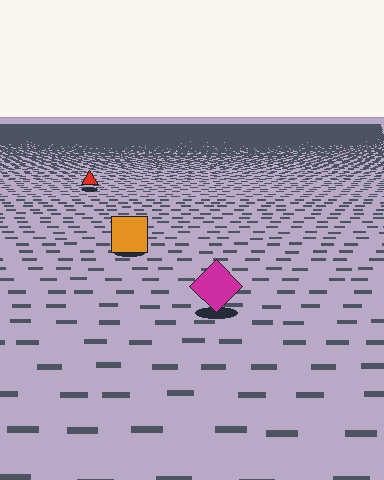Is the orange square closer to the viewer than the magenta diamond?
No. The magenta diamond is closer — you can tell from the texture gradient: the ground texture is coarser near it.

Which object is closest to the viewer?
The magenta diamond is closest. The texture marks near it are larger and more spread out.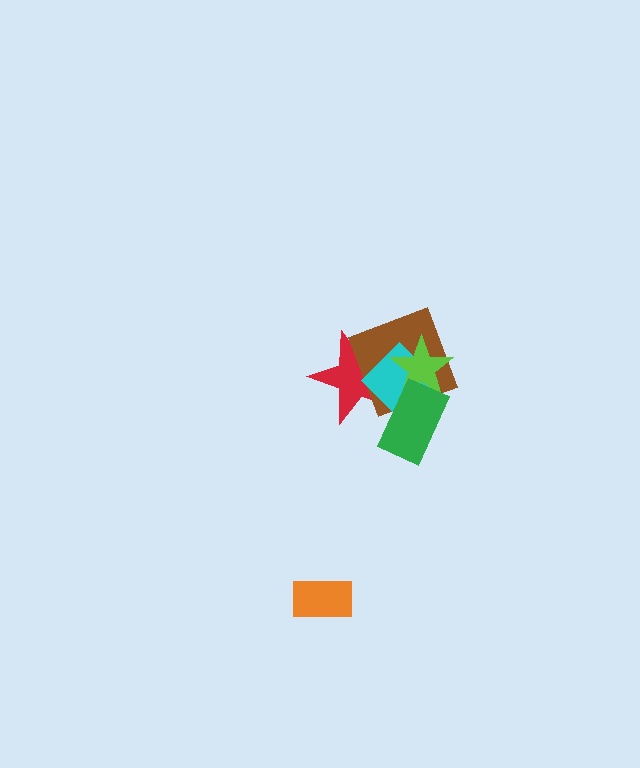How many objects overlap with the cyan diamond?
4 objects overlap with the cyan diamond.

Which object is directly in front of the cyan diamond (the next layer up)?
The lime star is directly in front of the cyan diamond.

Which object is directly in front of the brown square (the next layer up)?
The cyan diamond is directly in front of the brown square.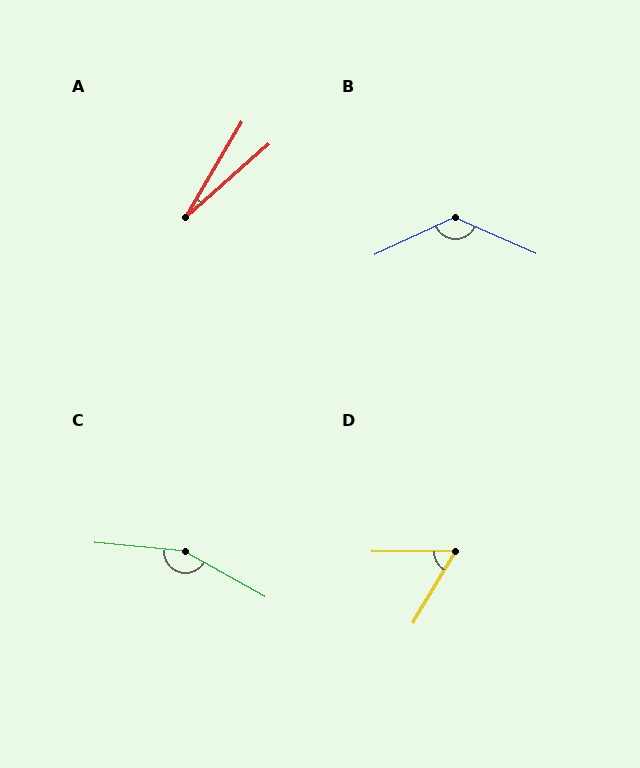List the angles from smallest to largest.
A (18°), D (60°), B (131°), C (156°).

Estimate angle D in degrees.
Approximately 60 degrees.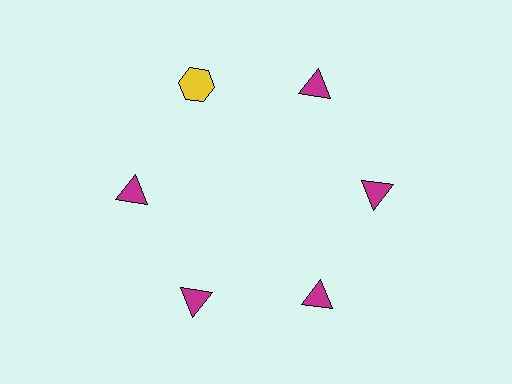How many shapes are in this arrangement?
There are 6 shapes arranged in a ring pattern.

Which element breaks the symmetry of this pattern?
The yellow hexagon at roughly the 11 o'clock position breaks the symmetry. All other shapes are magenta triangles.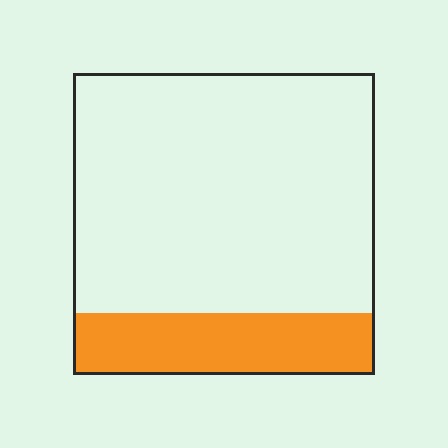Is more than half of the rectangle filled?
No.